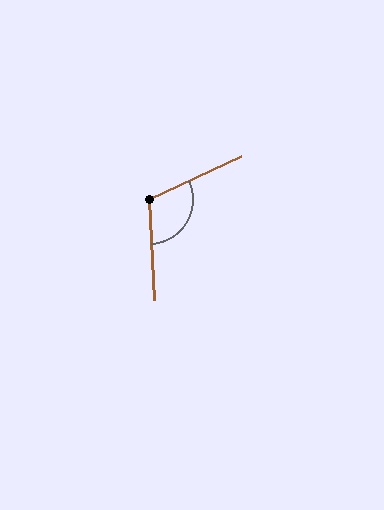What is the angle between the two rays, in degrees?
Approximately 112 degrees.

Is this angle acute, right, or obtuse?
It is obtuse.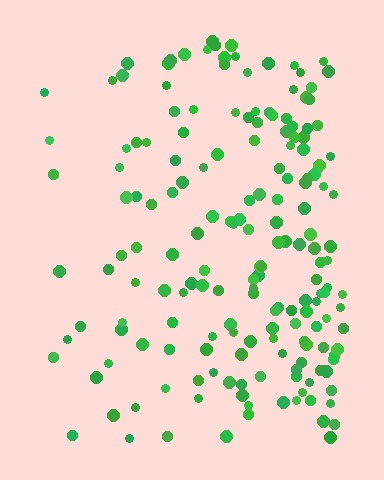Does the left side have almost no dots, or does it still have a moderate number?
Still a moderate number, just noticeably fewer than the right.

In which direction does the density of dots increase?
From left to right, with the right side densest.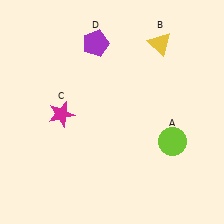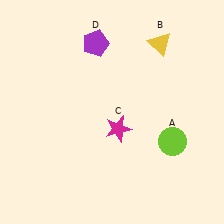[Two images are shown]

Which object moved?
The magenta star (C) moved right.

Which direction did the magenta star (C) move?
The magenta star (C) moved right.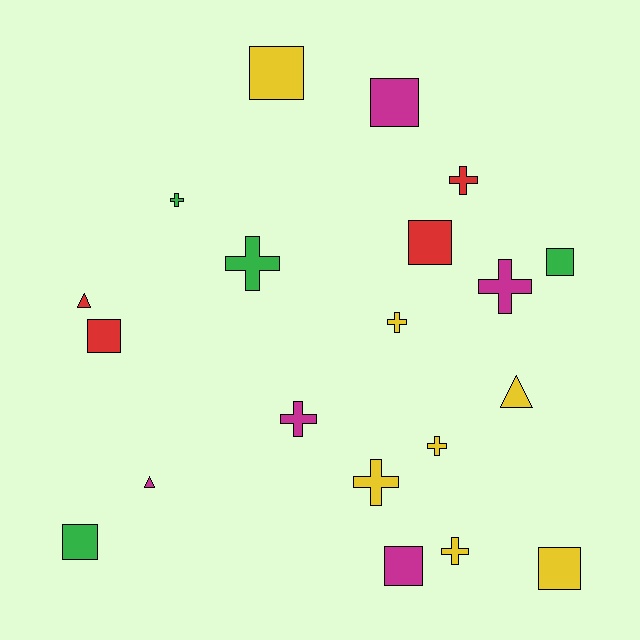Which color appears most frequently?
Yellow, with 7 objects.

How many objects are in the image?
There are 20 objects.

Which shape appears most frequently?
Cross, with 9 objects.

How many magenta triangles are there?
There is 1 magenta triangle.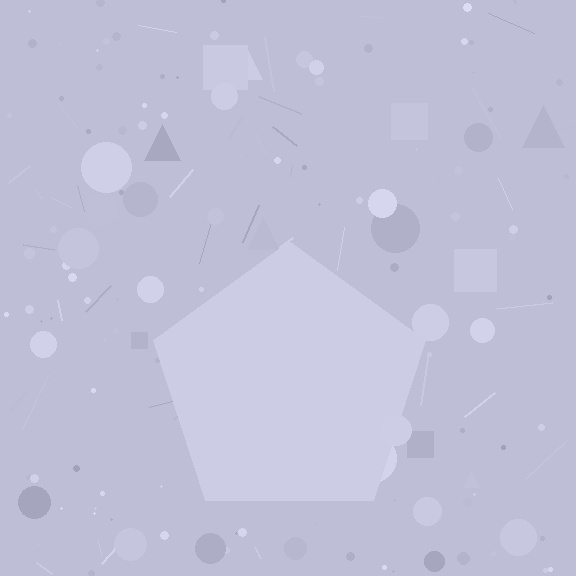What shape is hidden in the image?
A pentagon is hidden in the image.